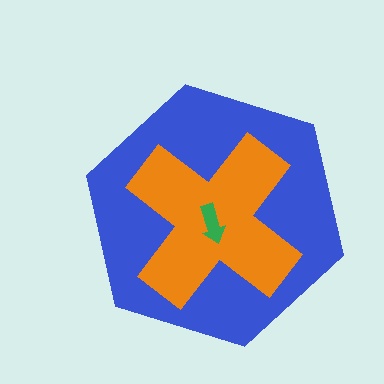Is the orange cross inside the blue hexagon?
Yes.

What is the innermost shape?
The green arrow.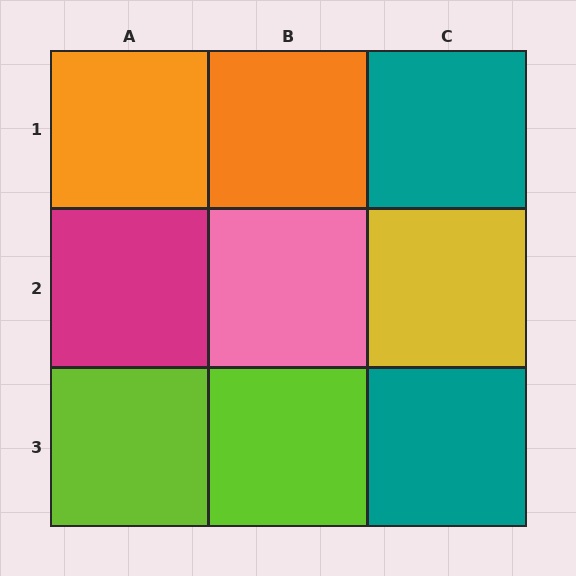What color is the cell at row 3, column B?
Lime.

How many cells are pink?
1 cell is pink.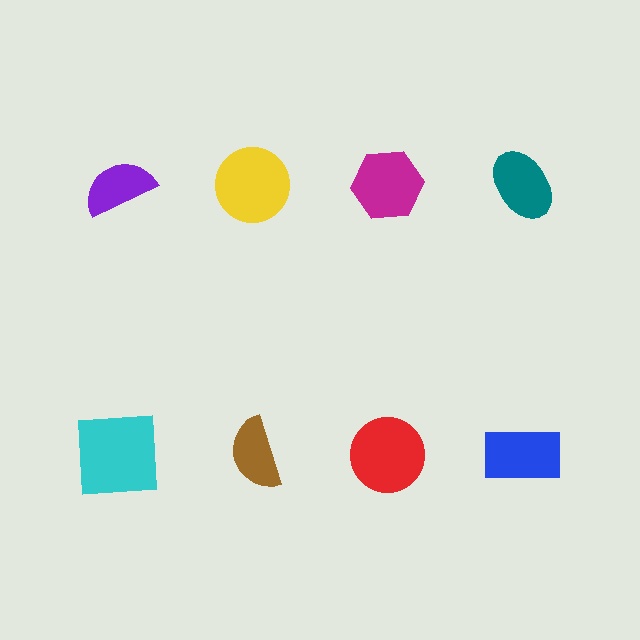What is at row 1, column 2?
A yellow circle.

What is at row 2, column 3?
A red circle.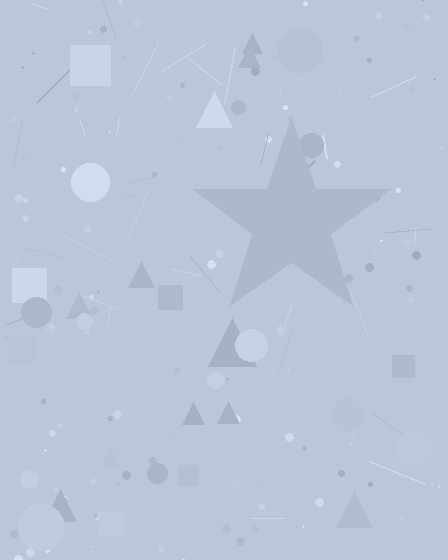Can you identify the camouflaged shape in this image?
The camouflaged shape is a star.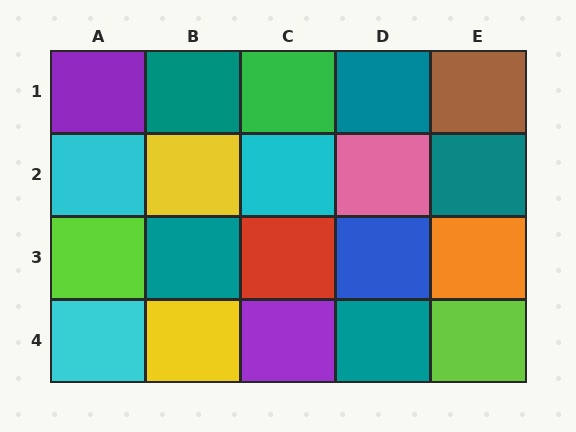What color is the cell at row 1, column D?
Teal.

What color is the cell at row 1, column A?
Purple.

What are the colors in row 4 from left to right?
Cyan, yellow, purple, teal, lime.